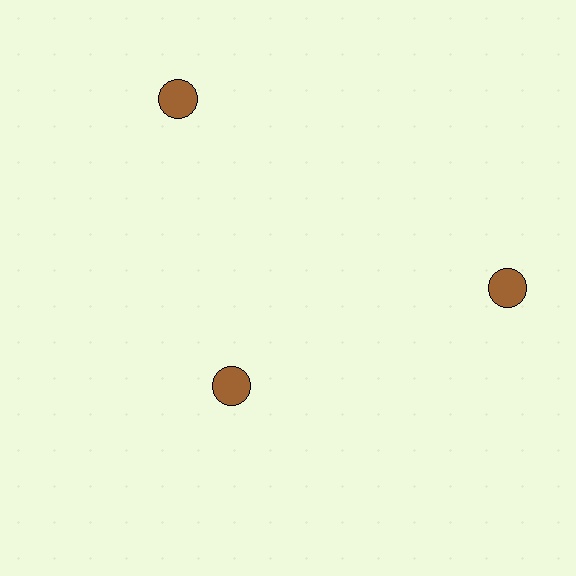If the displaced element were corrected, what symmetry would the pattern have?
It would have 3-fold rotational symmetry — the pattern would map onto itself every 120 degrees.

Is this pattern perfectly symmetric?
No. The 3 brown circles are arranged in a ring, but one element near the 7 o'clock position is pulled inward toward the center, breaking the 3-fold rotational symmetry.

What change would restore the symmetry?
The symmetry would be restored by moving it outward, back onto the ring so that all 3 circles sit at equal angles and equal distance from the center.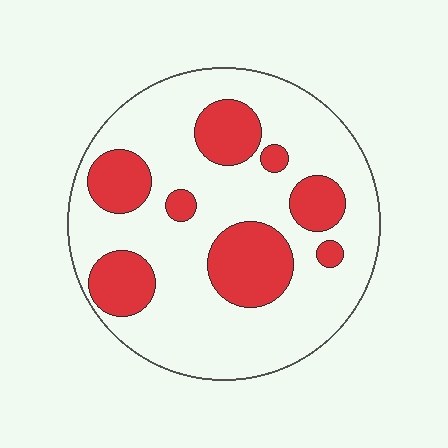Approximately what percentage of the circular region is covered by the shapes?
Approximately 25%.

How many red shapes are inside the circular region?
8.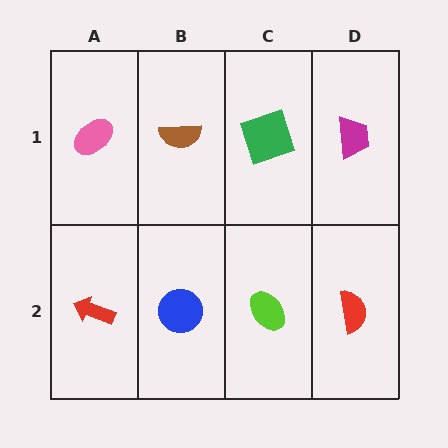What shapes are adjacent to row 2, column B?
A brown semicircle (row 1, column B), a red arrow (row 2, column A), a lime ellipse (row 2, column C).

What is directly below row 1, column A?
A red arrow.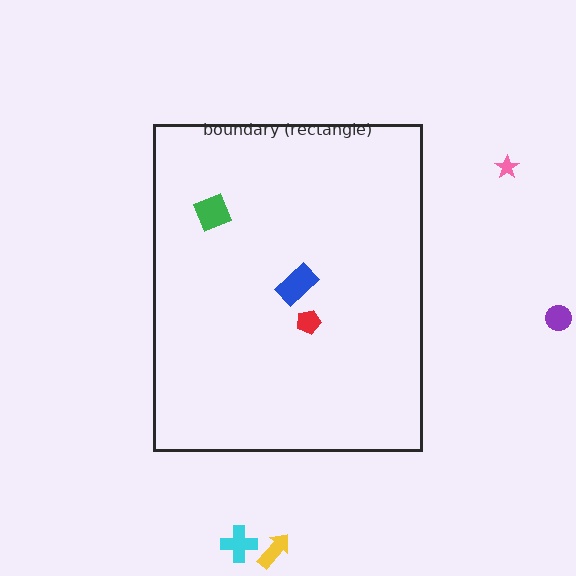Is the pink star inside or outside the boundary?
Outside.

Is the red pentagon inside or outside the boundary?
Inside.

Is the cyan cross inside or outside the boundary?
Outside.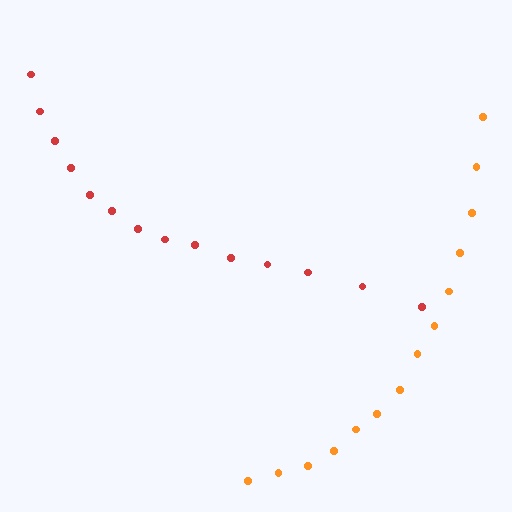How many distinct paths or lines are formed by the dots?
There are 2 distinct paths.